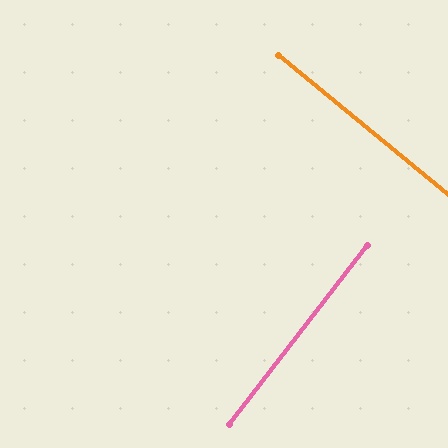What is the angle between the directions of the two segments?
Approximately 88 degrees.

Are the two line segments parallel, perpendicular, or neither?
Perpendicular — they meet at approximately 88°.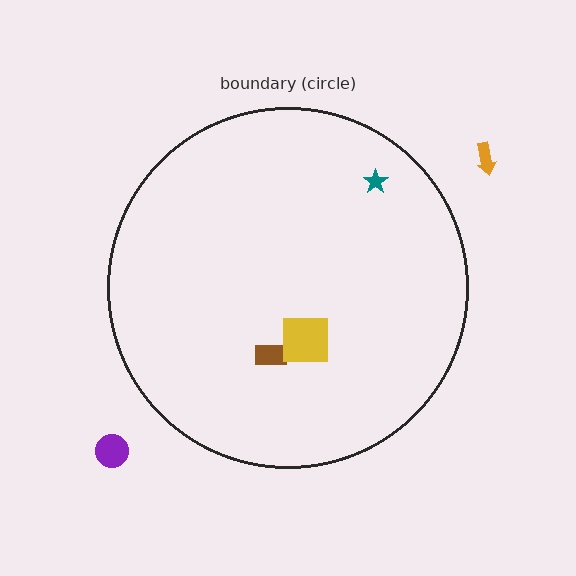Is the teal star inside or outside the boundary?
Inside.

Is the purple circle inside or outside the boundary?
Outside.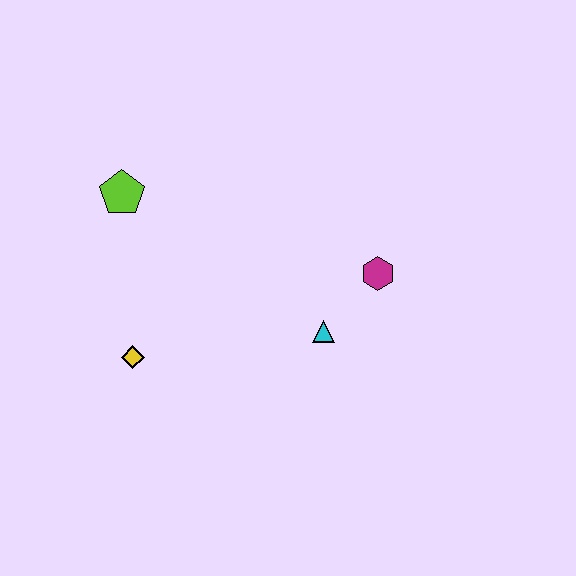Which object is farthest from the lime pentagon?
The magenta hexagon is farthest from the lime pentagon.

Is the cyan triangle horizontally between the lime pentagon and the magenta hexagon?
Yes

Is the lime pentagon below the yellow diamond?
No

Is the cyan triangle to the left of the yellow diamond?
No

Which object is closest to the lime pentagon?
The yellow diamond is closest to the lime pentagon.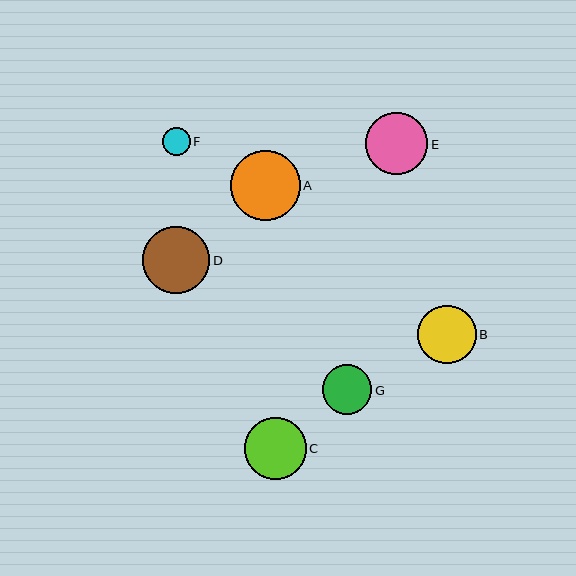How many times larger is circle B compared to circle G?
Circle B is approximately 1.2 times the size of circle G.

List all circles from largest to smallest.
From largest to smallest: A, D, E, C, B, G, F.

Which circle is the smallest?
Circle F is the smallest with a size of approximately 28 pixels.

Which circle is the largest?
Circle A is the largest with a size of approximately 70 pixels.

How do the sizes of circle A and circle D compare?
Circle A and circle D are approximately the same size.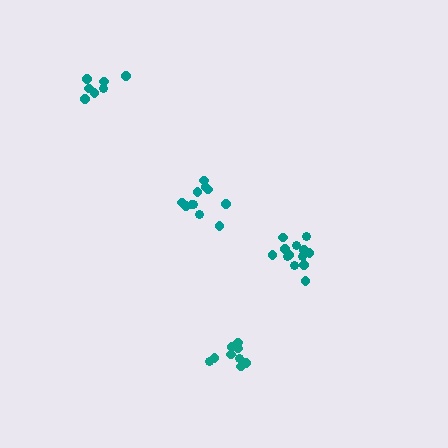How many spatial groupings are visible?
There are 4 spatial groupings.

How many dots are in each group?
Group 1: 7 dots, Group 2: 13 dots, Group 3: 11 dots, Group 4: 10 dots (41 total).